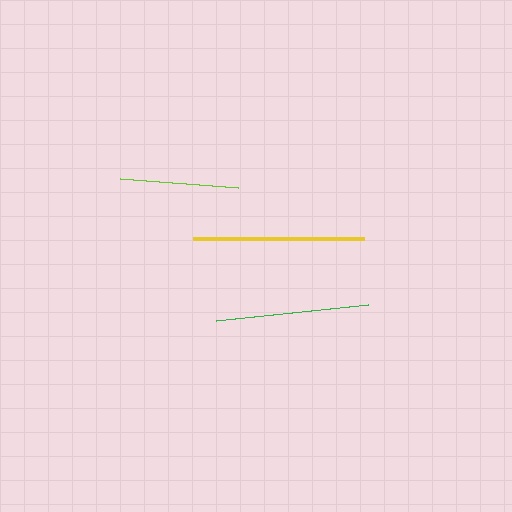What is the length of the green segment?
The green segment is approximately 153 pixels long.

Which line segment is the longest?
The yellow line is the longest at approximately 171 pixels.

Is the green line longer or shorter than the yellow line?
The yellow line is longer than the green line.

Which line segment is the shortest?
The lime line is the shortest at approximately 118 pixels.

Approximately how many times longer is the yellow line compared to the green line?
The yellow line is approximately 1.1 times the length of the green line.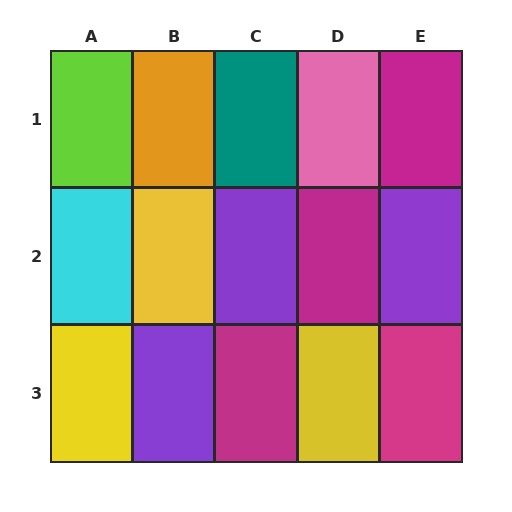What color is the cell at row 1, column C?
Teal.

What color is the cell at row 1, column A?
Lime.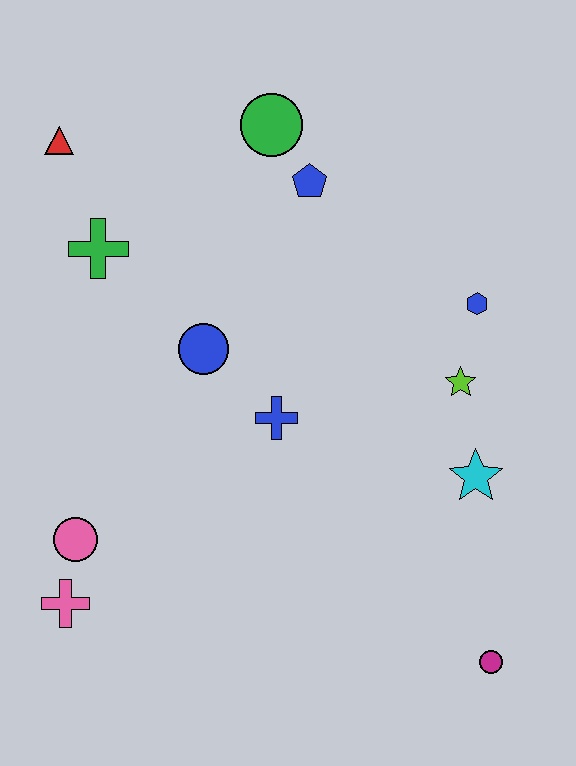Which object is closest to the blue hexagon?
The lime star is closest to the blue hexagon.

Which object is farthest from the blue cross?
The red triangle is farthest from the blue cross.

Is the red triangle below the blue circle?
No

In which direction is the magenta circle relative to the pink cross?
The magenta circle is to the right of the pink cross.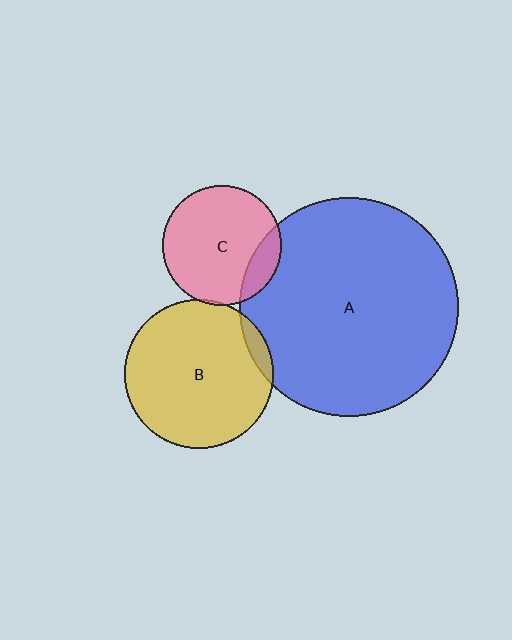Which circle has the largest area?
Circle A (blue).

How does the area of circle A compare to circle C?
Approximately 3.4 times.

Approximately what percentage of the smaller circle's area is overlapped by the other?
Approximately 15%.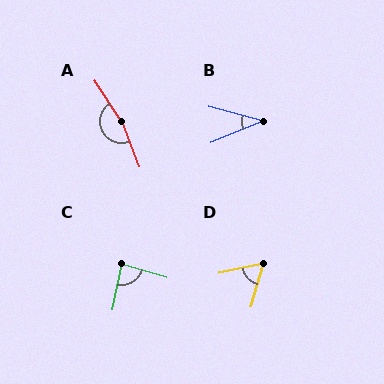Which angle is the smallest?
B, at approximately 37 degrees.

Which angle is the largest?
A, at approximately 168 degrees.